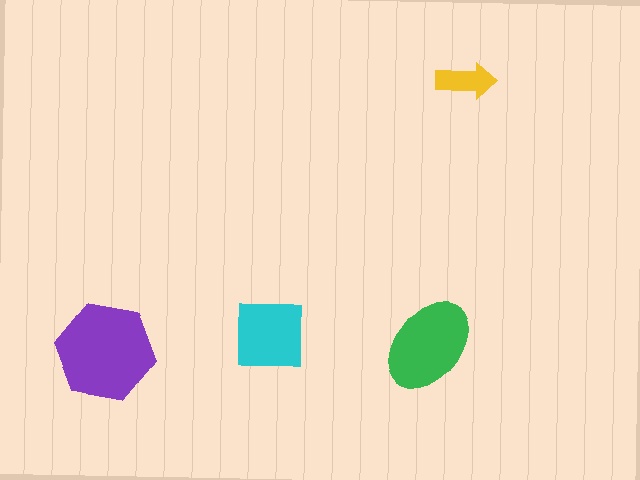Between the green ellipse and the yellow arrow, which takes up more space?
The green ellipse.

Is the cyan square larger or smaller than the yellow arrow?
Larger.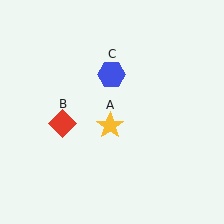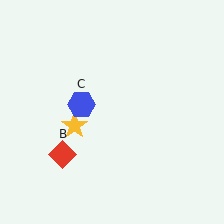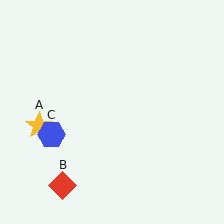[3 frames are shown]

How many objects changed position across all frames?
3 objects changed position: yellow star (object A), red diamond (object B), blue hexagon (object C).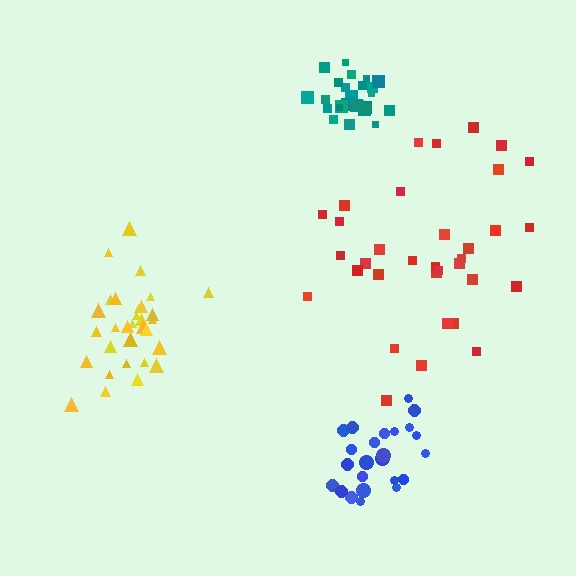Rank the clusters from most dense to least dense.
teal, blue, yellow, red.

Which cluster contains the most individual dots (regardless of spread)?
Red (34).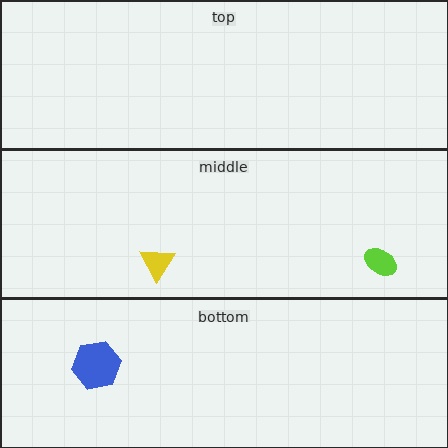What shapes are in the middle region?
The yellow triangle, the lime ellipse.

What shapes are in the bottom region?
The blue hexagon.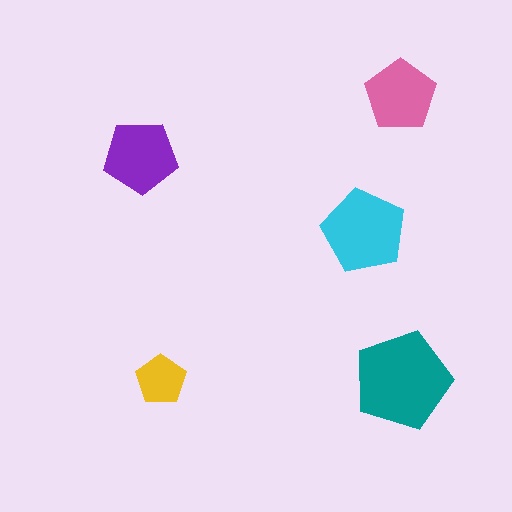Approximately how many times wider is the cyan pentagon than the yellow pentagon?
About 1.5 times wider.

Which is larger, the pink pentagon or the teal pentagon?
The teal one.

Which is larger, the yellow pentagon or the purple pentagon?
The purple one.